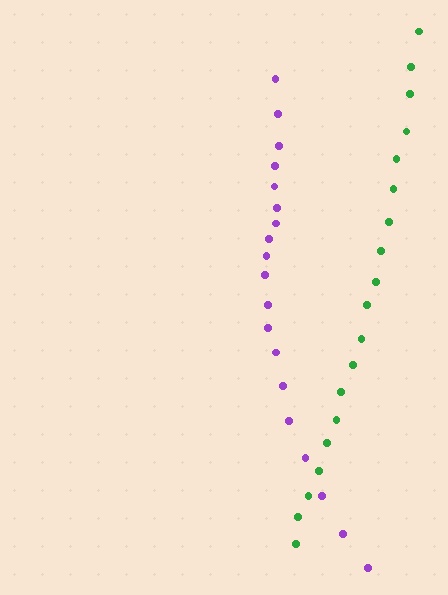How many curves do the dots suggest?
There are 2 distinct paths.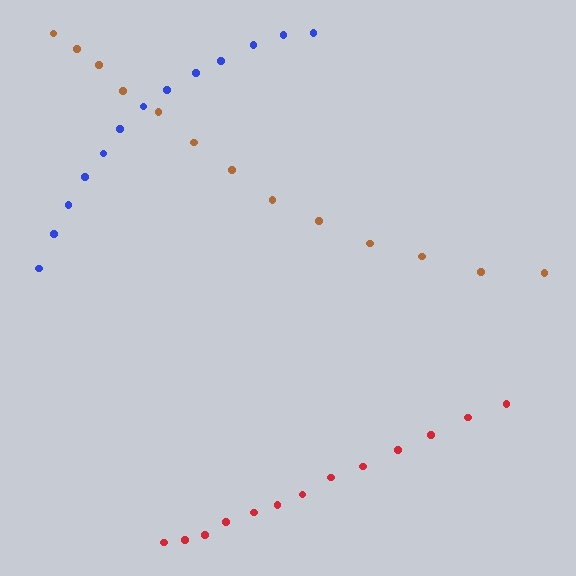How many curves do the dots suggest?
There are 3 distinct paths.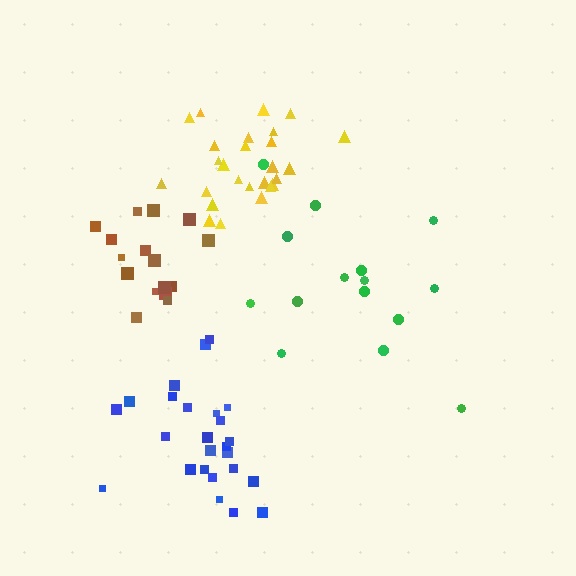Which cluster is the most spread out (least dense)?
Green.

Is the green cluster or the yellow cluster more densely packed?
Yellow.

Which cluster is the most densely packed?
Yellow.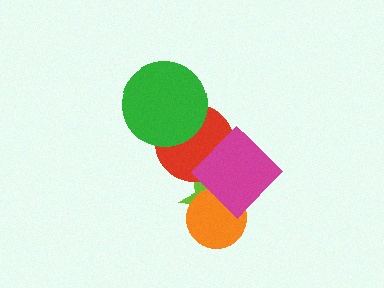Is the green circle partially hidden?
No, no other shape covers it.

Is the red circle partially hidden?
Yes, it is partially covered by another shape.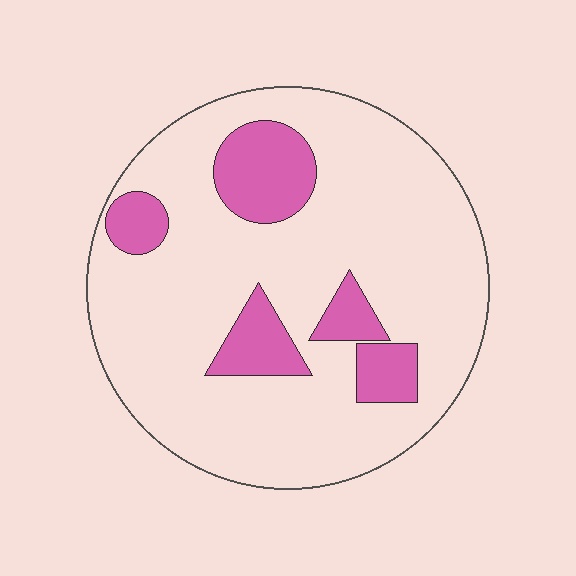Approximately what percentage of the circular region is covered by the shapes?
Approximately 20%.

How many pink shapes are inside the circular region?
5.